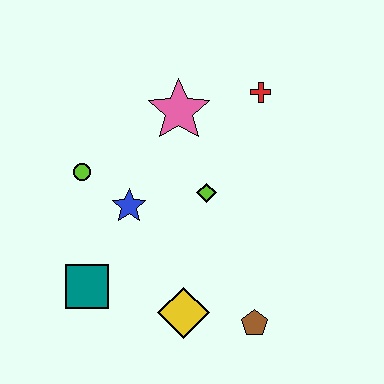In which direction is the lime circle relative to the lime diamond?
The lime circle is to the left of the lime diamond.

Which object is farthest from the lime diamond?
The teal square is farthest from the lime diamond.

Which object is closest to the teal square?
The blue star is closest to the teal square.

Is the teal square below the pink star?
Yes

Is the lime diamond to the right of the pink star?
Yes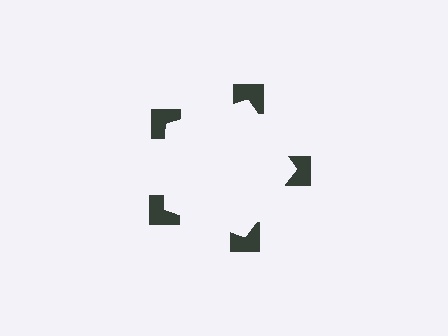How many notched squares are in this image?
There are 5 — one at each vertex of the illusory pentagon.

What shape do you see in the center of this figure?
An illusory pentagon — its edges are inferred from the aligned wedge cuts in the notched squares, not physically drawn.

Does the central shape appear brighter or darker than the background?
It typically appears slightly brighter than the background, even though no actual brightness change is drawn.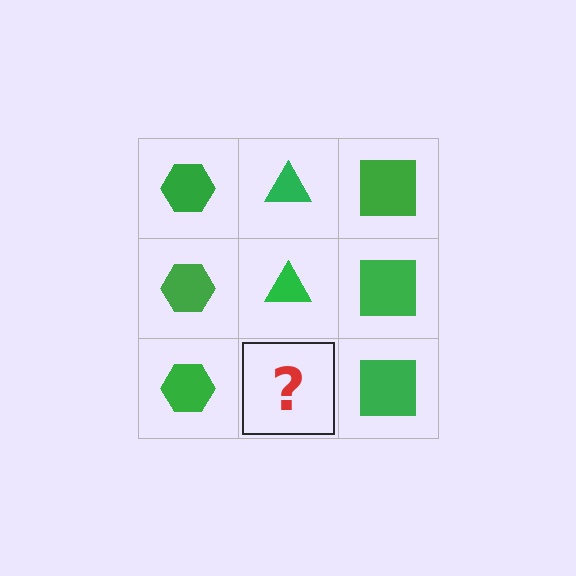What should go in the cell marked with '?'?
The missing cell should contain a green triangle.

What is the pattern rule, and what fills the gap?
The rule is that each column has a consistent shape. The gap should be filled with a green triangle.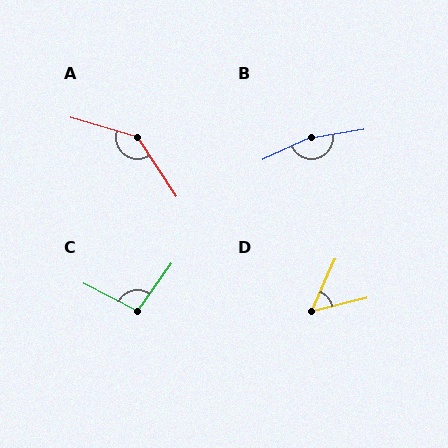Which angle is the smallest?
D, at approximately 52 degrees.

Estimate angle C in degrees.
Approximately 98 degrees.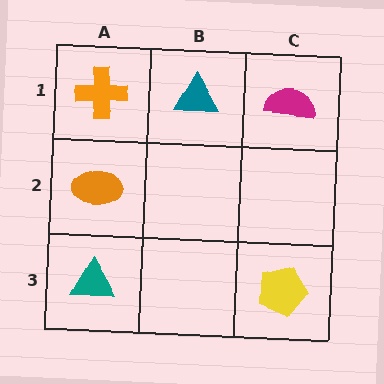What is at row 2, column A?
An orange ellipse.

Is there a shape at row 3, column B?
No, that cell is empty.